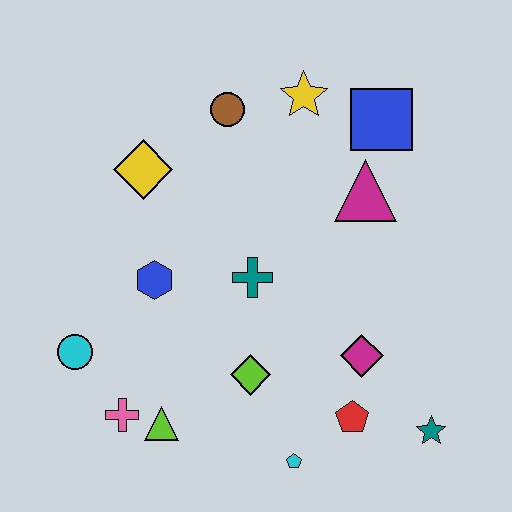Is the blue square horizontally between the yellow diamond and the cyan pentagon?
No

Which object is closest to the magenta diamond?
The red pentagon is closest to the magenta diamond.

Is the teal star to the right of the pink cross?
Yes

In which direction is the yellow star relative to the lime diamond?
The yellow star is above the lime diamond.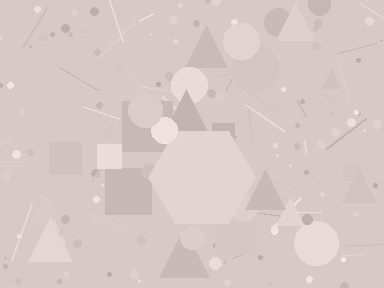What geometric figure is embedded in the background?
A hexagon is embedded in the background.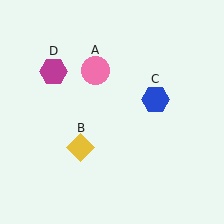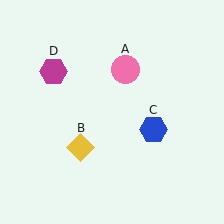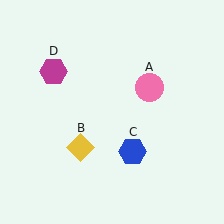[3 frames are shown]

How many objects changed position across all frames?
2 objects changed position: pink circle (object A), blue hexagon (object C).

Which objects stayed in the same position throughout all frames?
Yellow diamond (object B) and magenta hexagon (object D) remained stationary.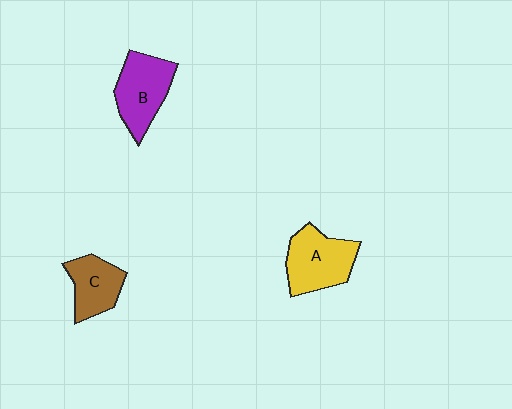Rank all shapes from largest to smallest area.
From largest to smallest: A (yellow), B (purple), C (brown).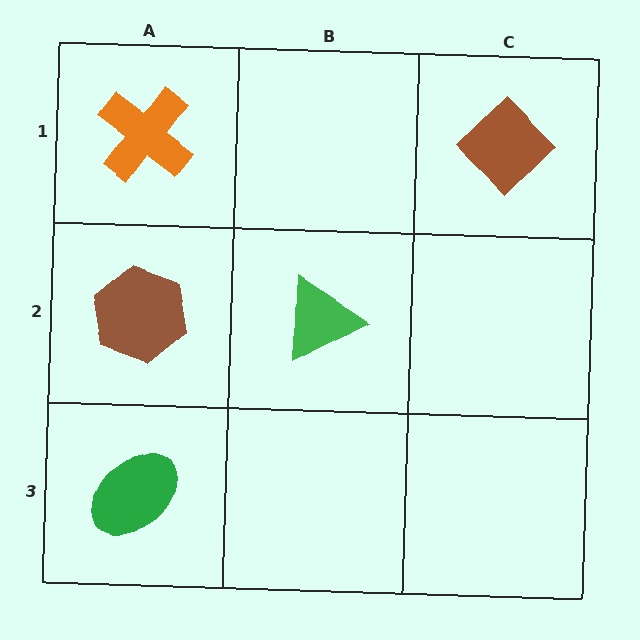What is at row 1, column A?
An orange cross.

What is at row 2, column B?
A green triangle.